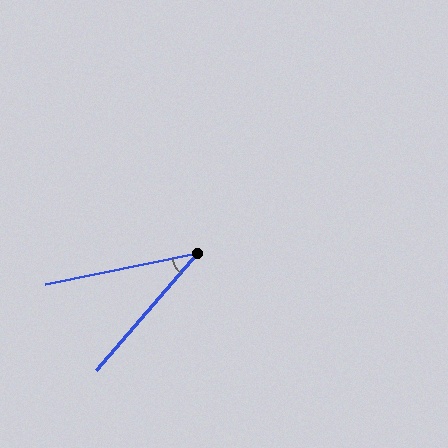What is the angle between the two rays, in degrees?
Approximately 38 degrees.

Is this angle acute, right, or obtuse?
It is acute.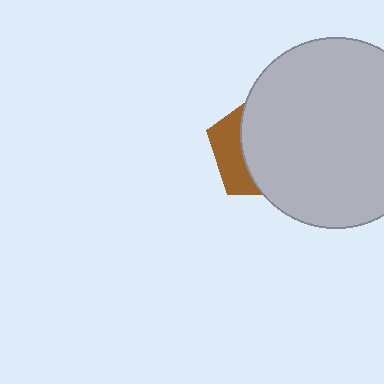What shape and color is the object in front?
The object in front is a light gray circle.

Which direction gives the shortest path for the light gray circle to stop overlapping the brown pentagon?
Moving right gives the shortest separation.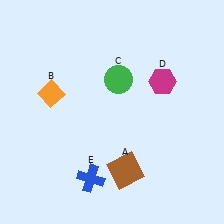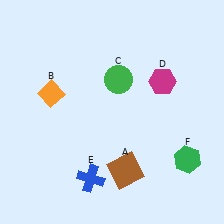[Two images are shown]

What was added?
A green hexagon (F) was added in Image 2.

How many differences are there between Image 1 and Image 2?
There is 1 difference between the two images.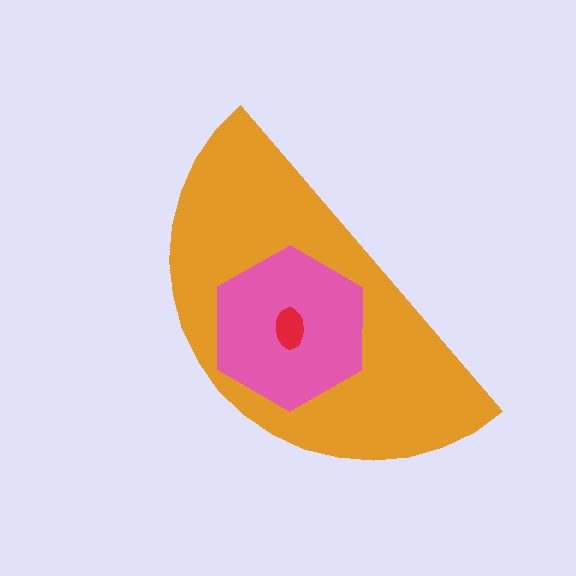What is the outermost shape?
The orange semicircle.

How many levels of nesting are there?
3.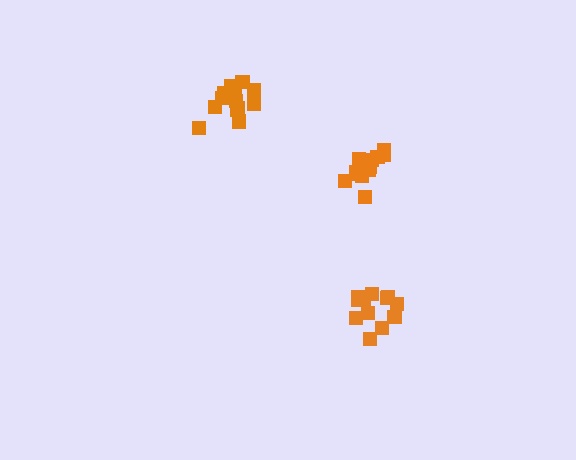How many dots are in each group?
Group 1: 14 dots, Group 2: 12 dots, Group 3: 13 dots (39 total).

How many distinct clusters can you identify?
There are 3 distinct clusters.